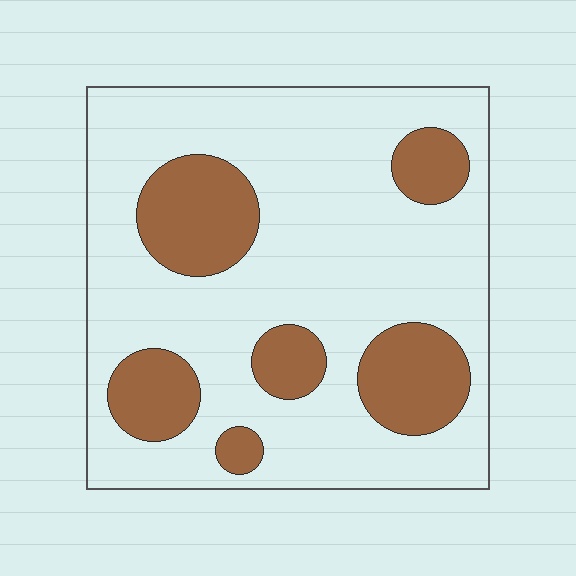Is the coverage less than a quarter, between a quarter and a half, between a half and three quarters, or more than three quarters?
Less than a quarter.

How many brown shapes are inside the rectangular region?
6.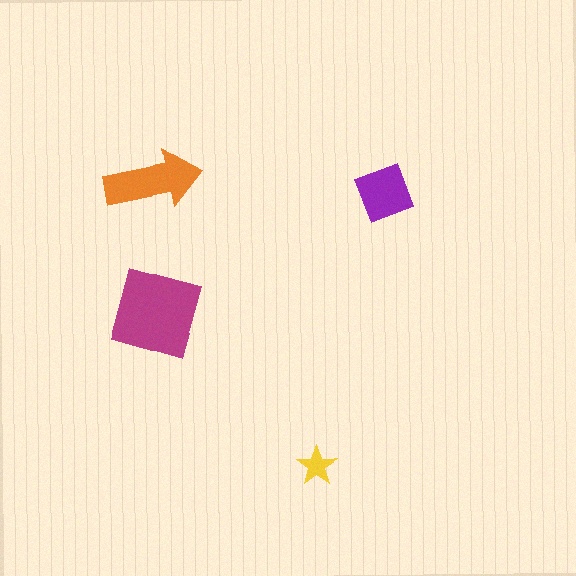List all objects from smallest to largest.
The yellow star, the purple diamond, the orange arrow, the magenta square.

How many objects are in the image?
There are 4 objects in the image.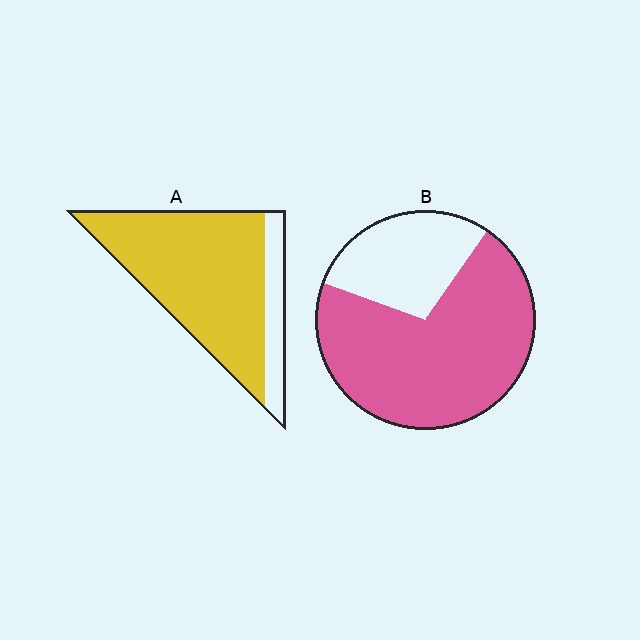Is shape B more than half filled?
Yes.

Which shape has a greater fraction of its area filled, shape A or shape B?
Shape A.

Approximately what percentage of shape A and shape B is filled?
A is approximately 80% and B is approximately 70%.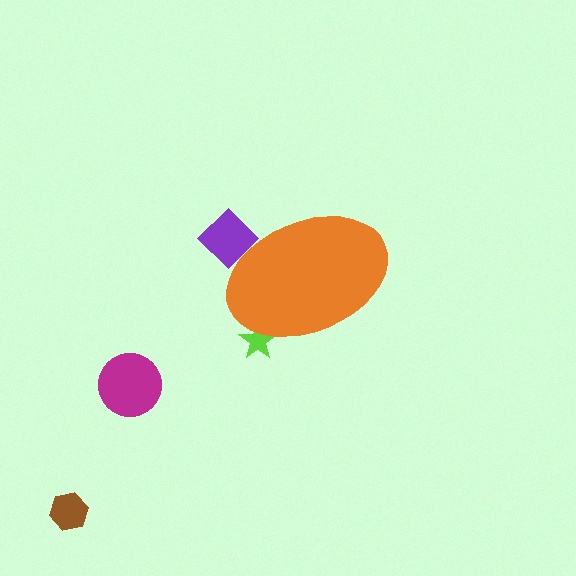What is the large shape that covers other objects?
An orange ellipse.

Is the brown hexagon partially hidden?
No, the brown hexagon is fully visible.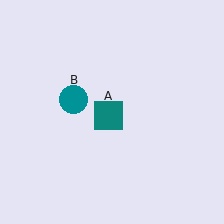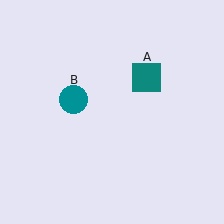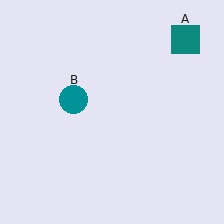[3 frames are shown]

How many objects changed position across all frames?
1 object changed position: teal square (object A).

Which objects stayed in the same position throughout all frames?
Teal circle (object B) remained stationary.